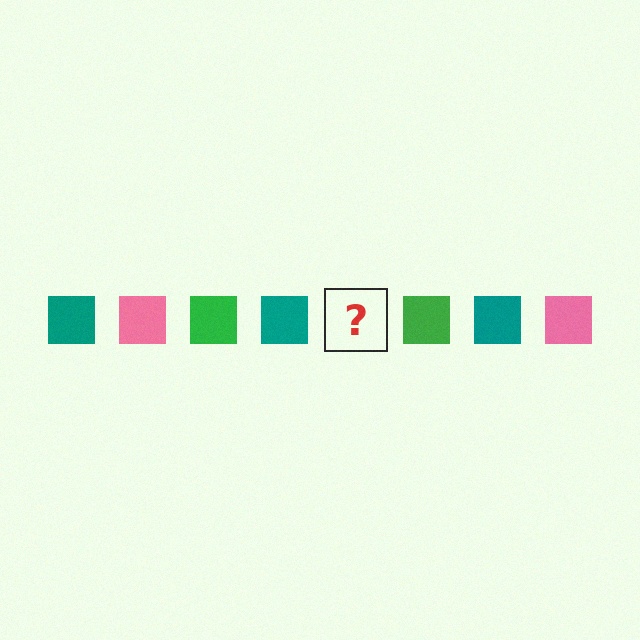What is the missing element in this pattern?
The missing element is a pink square.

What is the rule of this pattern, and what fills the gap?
The rule is that the pattern cycles through teal, pink, green squares. The gap should be filled with a pink square.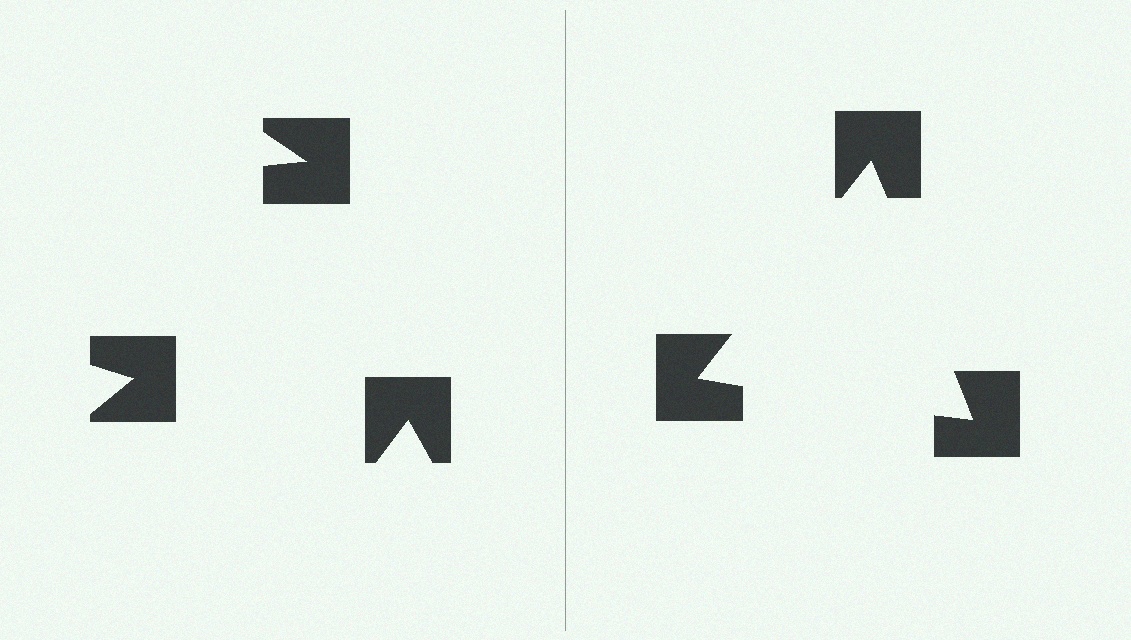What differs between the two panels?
The notched squares are positioned identically on both sides; only the wedge orientations differ. On the right they align to a triangle; on the left they are misaligned.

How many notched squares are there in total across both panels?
6 — 3 on each side.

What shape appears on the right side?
An illusory triangle.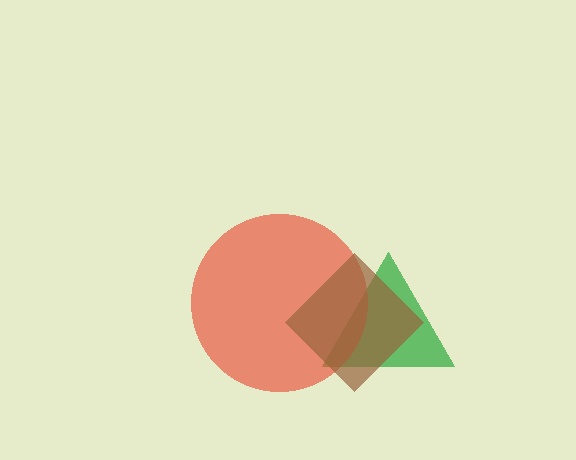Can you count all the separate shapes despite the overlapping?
Yes, there are 3 separate shapes.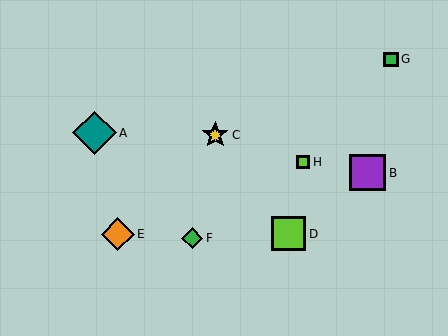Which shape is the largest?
The teal diamond (labeled A) is the largest.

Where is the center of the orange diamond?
The center of the orange diamond is at (118, 234).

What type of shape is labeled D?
Shape D is a lime square.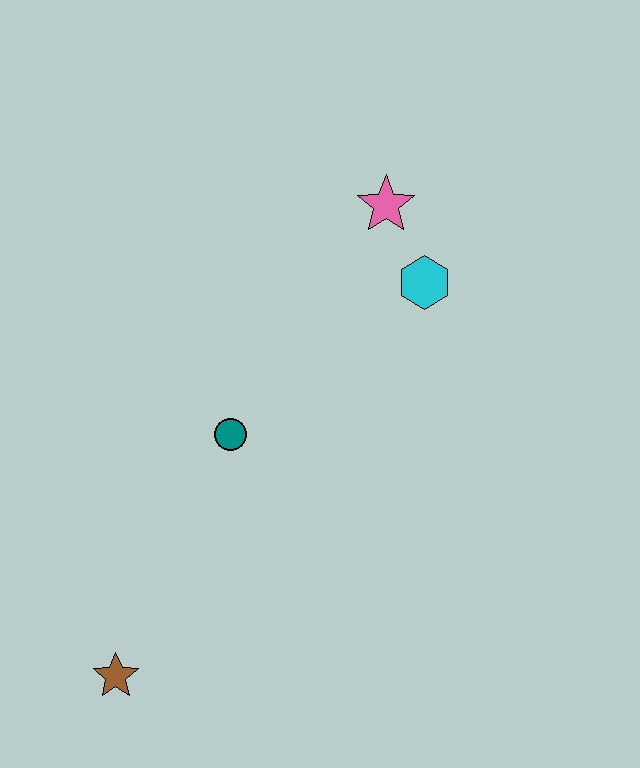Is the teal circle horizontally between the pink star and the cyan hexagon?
No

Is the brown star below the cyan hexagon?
Yes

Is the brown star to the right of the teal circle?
No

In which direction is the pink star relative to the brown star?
The pink star is above the brown star.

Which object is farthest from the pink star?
The brown star is farthest from the pink star.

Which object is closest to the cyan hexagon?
The pink star is closest to the cyan hexagon.